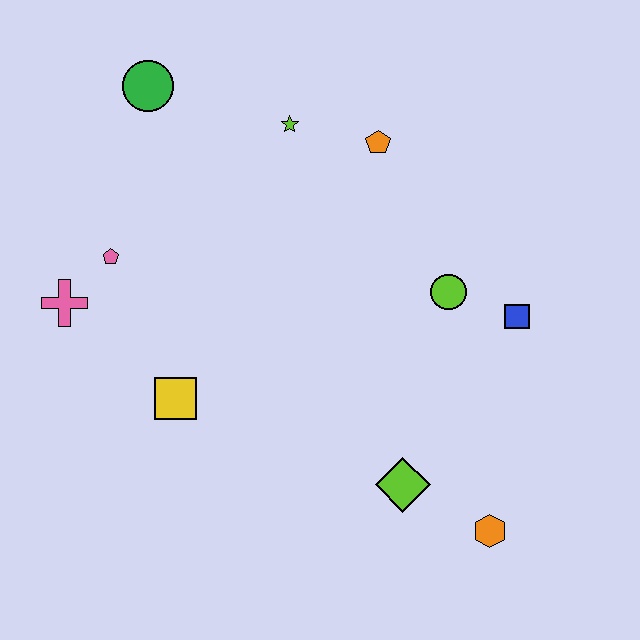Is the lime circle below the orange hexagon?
No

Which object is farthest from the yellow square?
The blue square is farthest from the yellow square.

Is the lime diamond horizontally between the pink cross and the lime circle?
Yes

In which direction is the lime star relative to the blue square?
The lime star is to the left of the blue square.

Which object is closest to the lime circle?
The blue square is closest to the lime circle.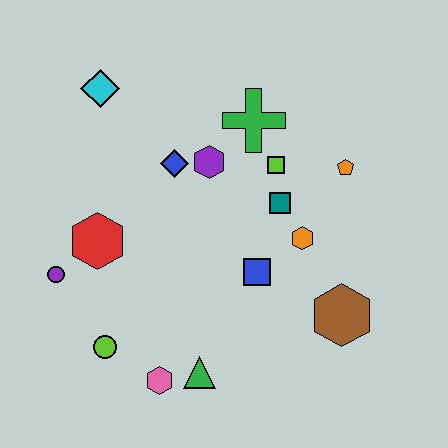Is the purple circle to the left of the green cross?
Yes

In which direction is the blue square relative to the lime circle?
The blue square is to the right of the lime circle.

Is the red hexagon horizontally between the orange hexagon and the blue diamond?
No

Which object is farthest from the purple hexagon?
The pink hexagon is farthest from the purple hexagon.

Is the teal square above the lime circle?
Yes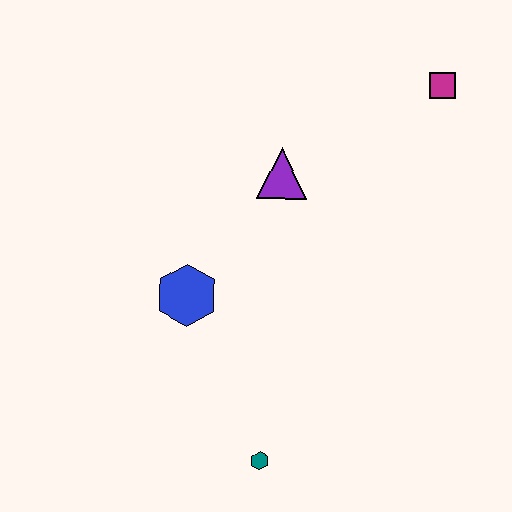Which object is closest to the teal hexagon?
The blue hexagon is closest to the teal hexagon.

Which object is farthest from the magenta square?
The teal hexagon is farthest from the magenta square.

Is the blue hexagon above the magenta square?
No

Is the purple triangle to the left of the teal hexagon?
No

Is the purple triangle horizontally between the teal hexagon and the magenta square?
Yes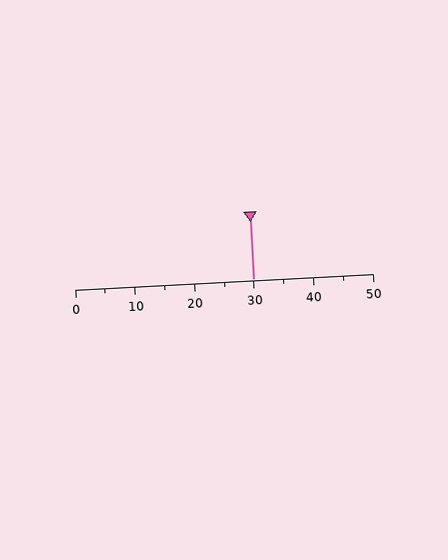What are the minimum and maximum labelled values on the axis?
The axis runs from 0 to 50.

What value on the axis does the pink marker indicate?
The marker indicates approximately 30.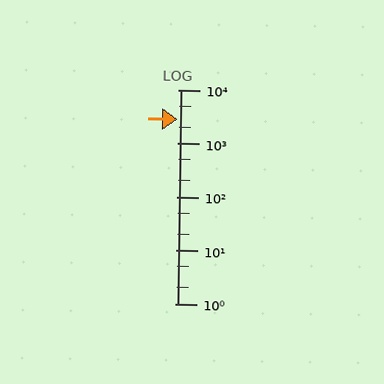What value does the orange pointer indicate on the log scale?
The pointer indicates approximately 2800.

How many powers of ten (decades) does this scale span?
The scale spans 4 decades, from 1 to 10000.